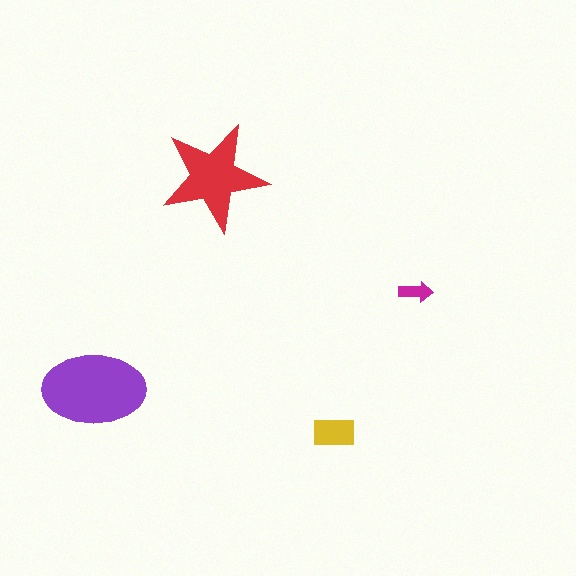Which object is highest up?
The red star is topmost.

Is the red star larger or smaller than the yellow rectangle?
Larger.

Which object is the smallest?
The magenta arrow.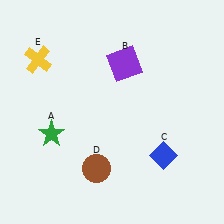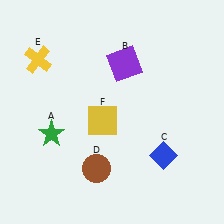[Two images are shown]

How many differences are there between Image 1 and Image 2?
There is 1 difference between the two images.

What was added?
A yellow square (F) was added in Image 2.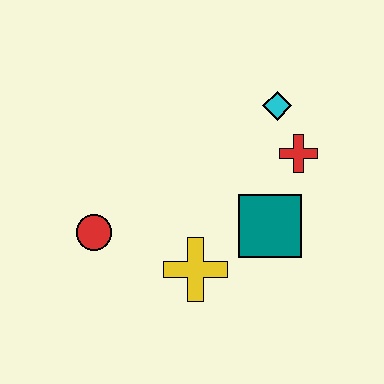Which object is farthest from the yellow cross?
The cyan diamond is farthest from the yellow cross.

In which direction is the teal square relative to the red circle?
The teal square is to the right of the red circle.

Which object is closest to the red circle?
The yellow cross is closest to the red circle.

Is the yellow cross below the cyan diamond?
Yes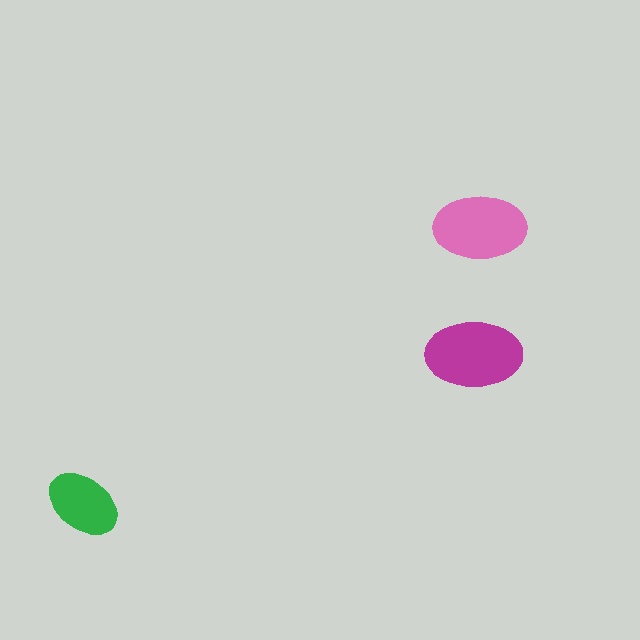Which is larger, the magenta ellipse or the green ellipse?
The magenta one.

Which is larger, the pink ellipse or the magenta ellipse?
The magenta one.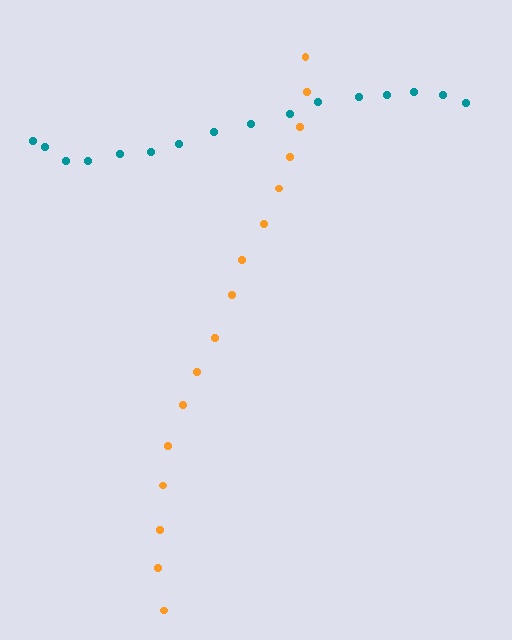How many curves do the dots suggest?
There are 2 distinct paths.